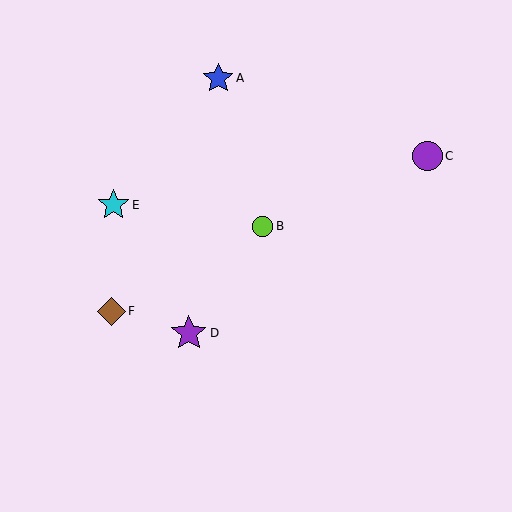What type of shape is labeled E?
Shape E is a cyan star.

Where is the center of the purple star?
The center of the purple star is at (189, 333).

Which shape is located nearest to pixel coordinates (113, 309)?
The brown diamond (labeled F) at (111, 311) is nearest to that location.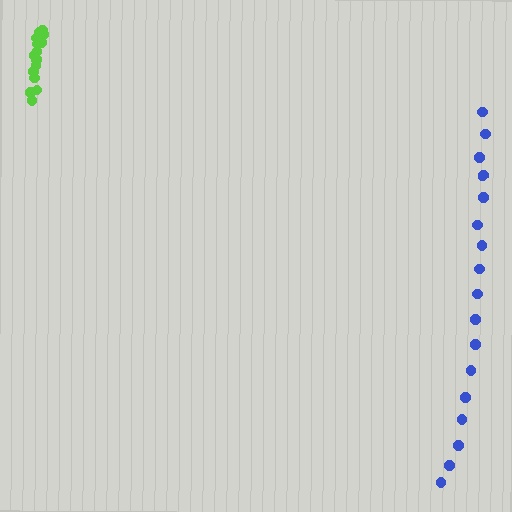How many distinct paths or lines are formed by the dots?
There are 2 distinct paths.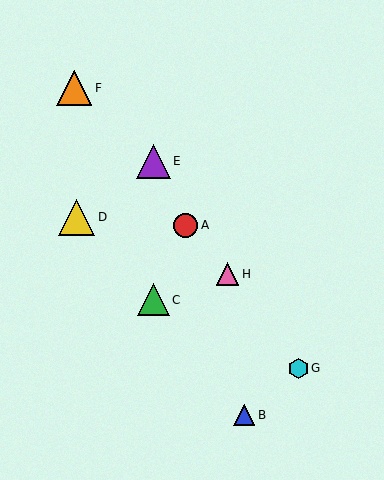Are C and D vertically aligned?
No, C is at x≈153 and D is at x≈77.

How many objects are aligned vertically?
2 objects (C, E) are aligned vertically.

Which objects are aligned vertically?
Objects C, E are aligned vertically.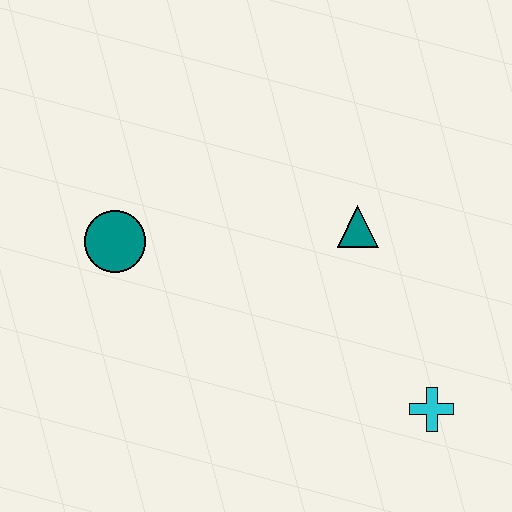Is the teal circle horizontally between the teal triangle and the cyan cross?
No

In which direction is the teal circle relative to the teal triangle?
The teal circle is to the left of the teal triangle.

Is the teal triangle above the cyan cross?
Yes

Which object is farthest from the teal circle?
The cyan cross is farthest from the teal circle.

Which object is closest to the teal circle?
The teal triangle is closest to the teal circle.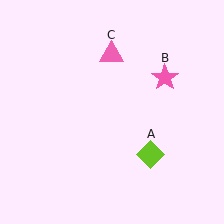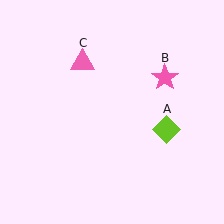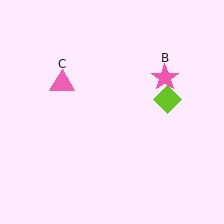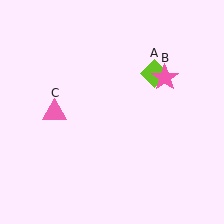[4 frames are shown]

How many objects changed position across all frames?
2 objects changed position: lime diamond (object A), pink triangle (object C).